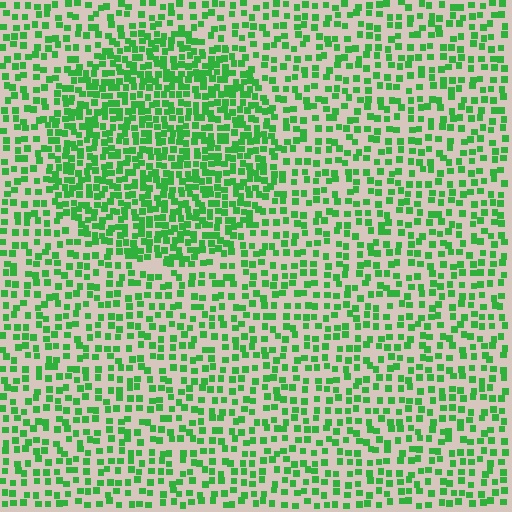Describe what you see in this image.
The image contains small green elements arranged at two different densities. A circle-shaped region is visible where the elements are more densely packed than the surrounding area.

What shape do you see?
I see a circle.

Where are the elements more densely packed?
The elements are more densely packed inside the circle boundary.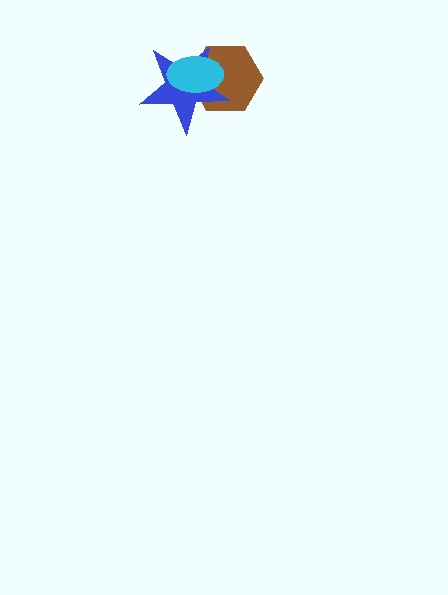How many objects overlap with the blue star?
2 objects overlap with the blue star.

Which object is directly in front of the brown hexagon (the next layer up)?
The blue star is directly in front of the brown hexagon.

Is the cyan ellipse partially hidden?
No, no other shape covers it.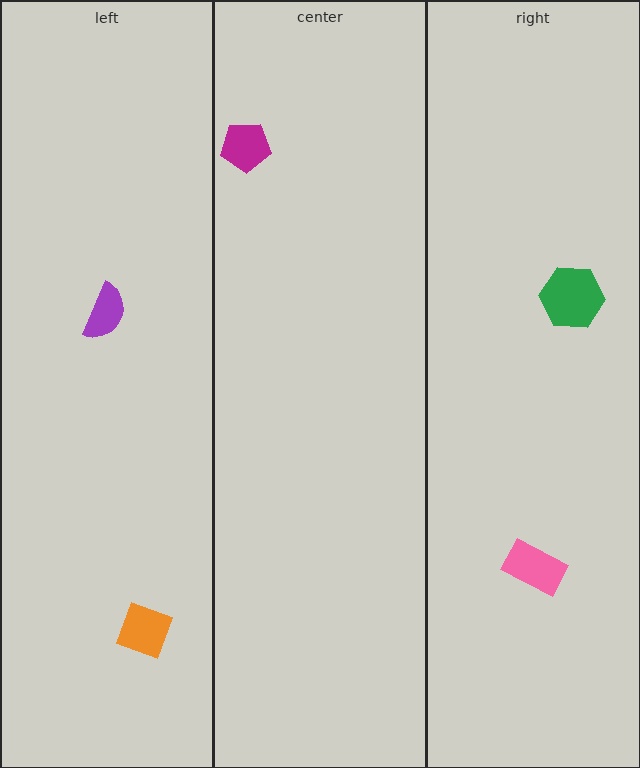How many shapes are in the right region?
2.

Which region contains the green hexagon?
The right region.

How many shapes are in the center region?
1.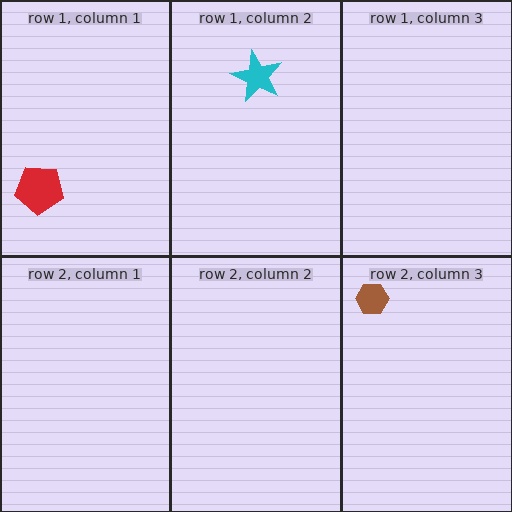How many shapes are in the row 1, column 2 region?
1.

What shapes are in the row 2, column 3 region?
The brown hexagon.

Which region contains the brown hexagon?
The row 2, column 3 region.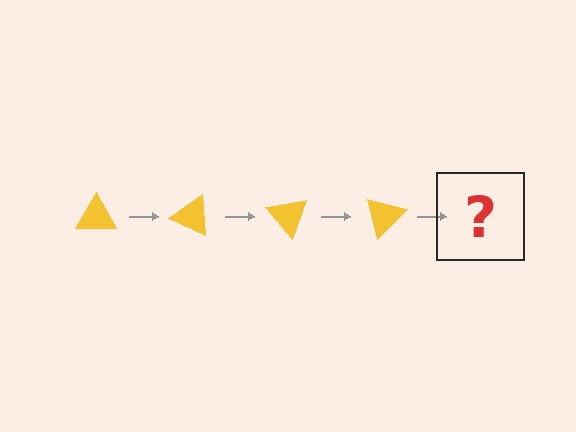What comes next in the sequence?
The next element should be a yellow triangle rotated 100 degrees.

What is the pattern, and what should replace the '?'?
The pattern is that the triangle rotates 25 degrees each step. The '?' should be a yellow triangle rotated 100 degrees.